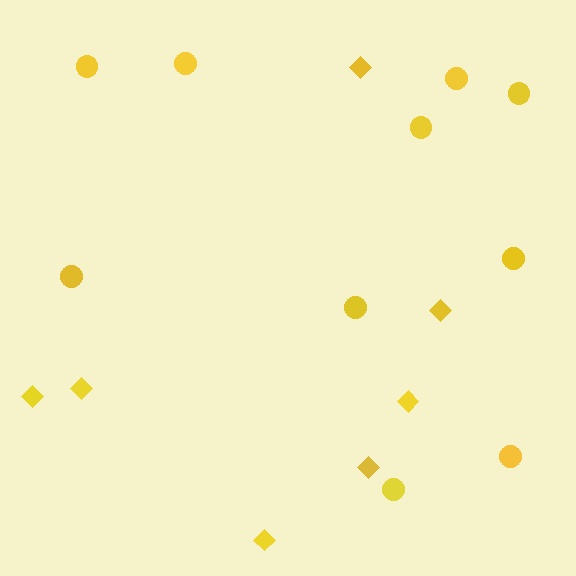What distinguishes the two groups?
There are 2 groups: one group of diamonds (7) and one group of circles (10).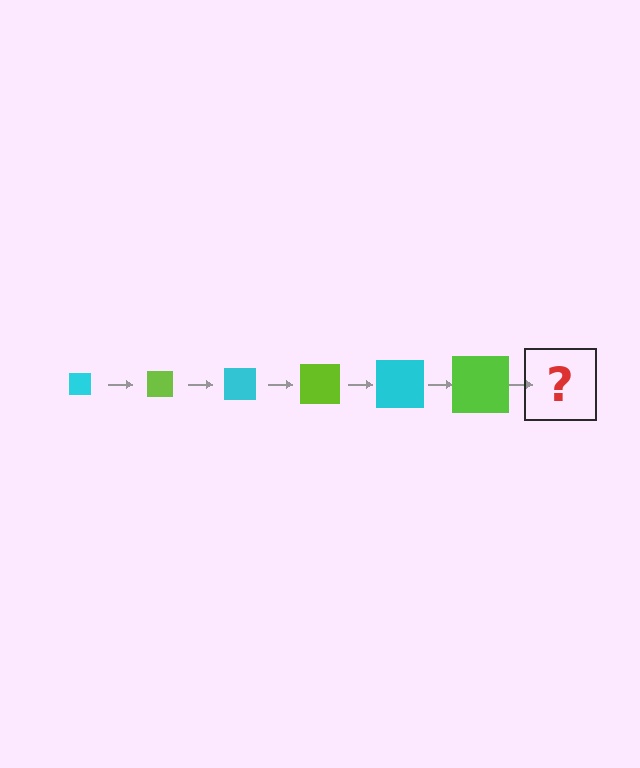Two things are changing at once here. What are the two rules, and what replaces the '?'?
The two rules are that the square grows larger each step and the color cycles through cyan and lime. The '?' should be a cyan square, larger than the previous one.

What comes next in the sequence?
The next element should be a cyan square, larger than the previous one.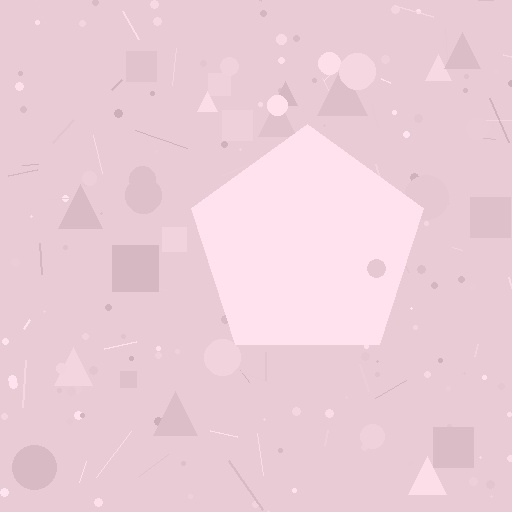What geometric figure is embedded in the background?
A pentagon is embedded in the background.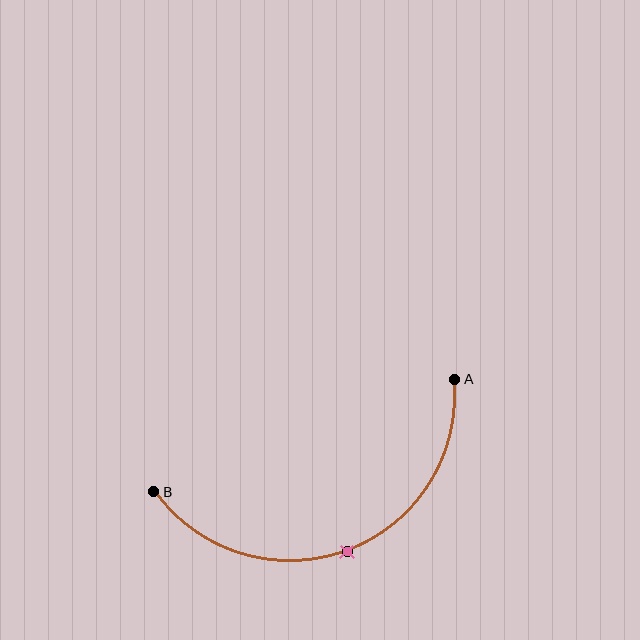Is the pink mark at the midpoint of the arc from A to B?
Yes. The pink mark lies on the arc at equal arc-length from both A and B — it is the arc midpoint.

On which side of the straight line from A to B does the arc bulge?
The arc bulges below the straight line connecting A and B.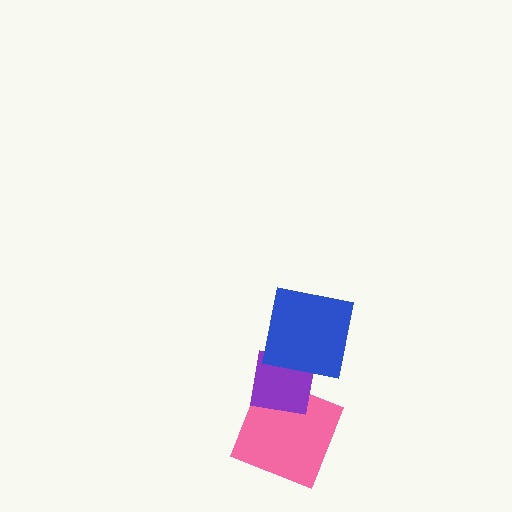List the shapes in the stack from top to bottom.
From top to bottom: the blue square, the purple square, the pink square.